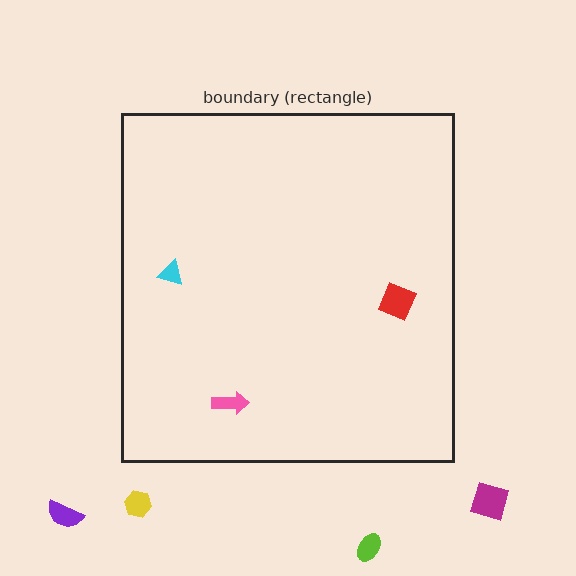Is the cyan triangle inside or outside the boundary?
Inside.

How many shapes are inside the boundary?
3 inside, 4 outside.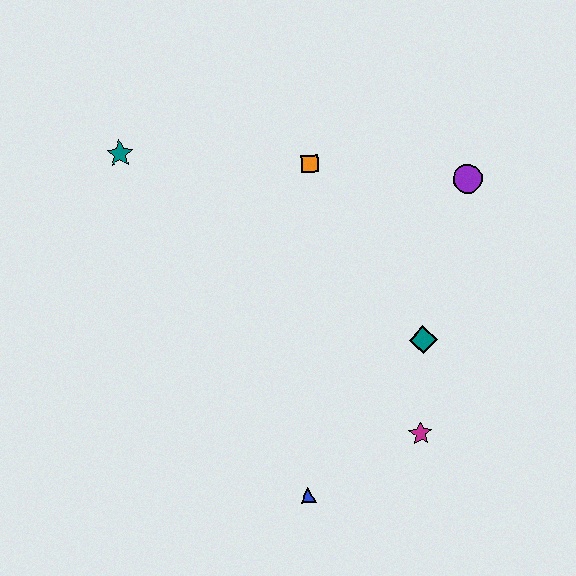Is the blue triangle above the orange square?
No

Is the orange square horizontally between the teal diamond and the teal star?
Yes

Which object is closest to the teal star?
The orange square is closest to the teal star.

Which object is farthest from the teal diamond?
The teal star is farthest from the teal diamond.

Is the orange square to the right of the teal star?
Yes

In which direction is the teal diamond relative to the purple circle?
The teal diamond is below the purple circle.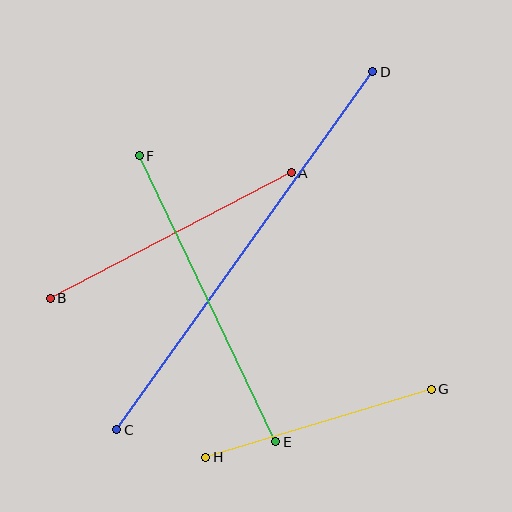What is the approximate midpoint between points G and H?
The midpoint is at approximately (319, 423) pixels.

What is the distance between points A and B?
The distance is approximately 271 pixels.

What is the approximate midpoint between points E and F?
The midpoint is at approximately (208, 299) pixels.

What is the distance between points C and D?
The distance is approximately 440 pixels.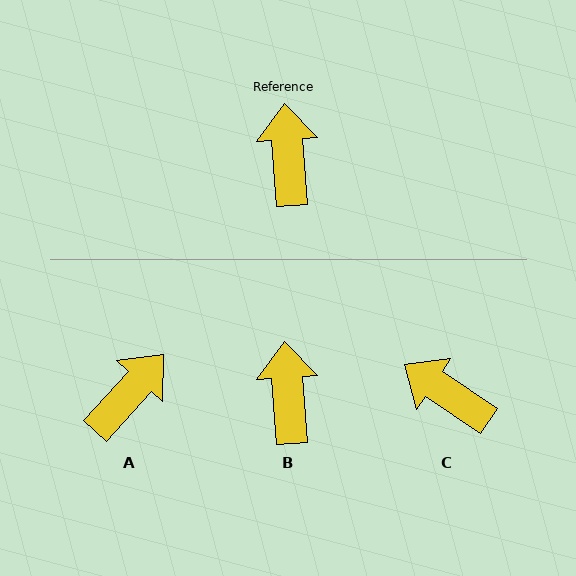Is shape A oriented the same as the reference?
No, it is off by about 46 degrees.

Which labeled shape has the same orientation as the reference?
B.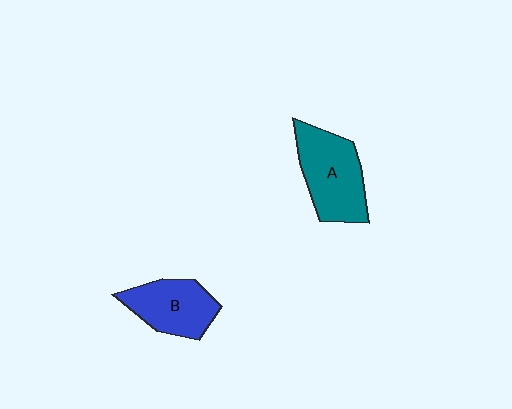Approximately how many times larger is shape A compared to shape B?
Approximately 1.2 times.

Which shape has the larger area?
Shape A (teal).